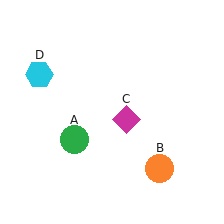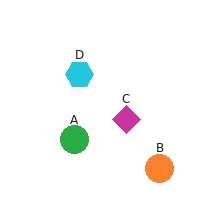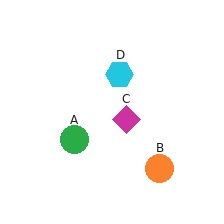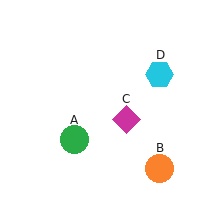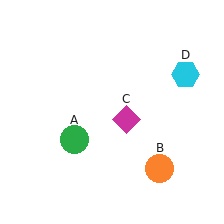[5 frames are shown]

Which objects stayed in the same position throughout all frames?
Green circle (object A) and orange circle (object B) and magenta diamond (object C) remained stationary.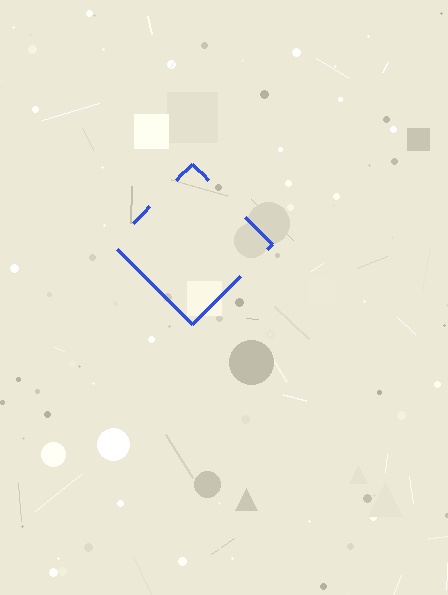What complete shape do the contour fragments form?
The contour fragments form a diamond.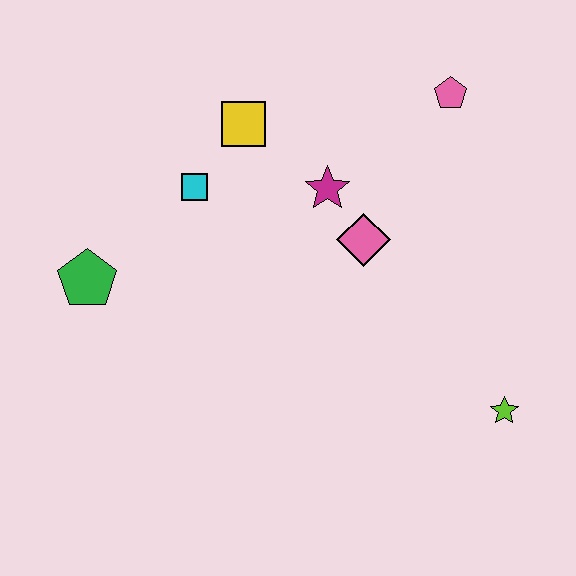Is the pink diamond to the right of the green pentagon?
Yes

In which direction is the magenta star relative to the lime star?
The magenta star is above the lime star.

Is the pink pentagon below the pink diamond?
No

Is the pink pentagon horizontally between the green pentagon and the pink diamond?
No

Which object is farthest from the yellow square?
The lime star is farthest from the yellow square.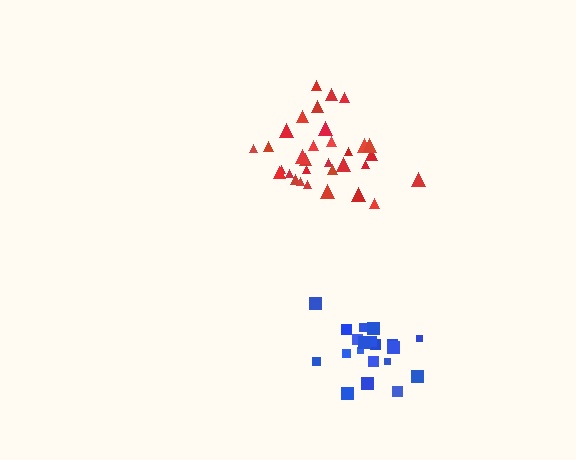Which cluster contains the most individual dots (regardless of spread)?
Red (32).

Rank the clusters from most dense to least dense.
blue, red.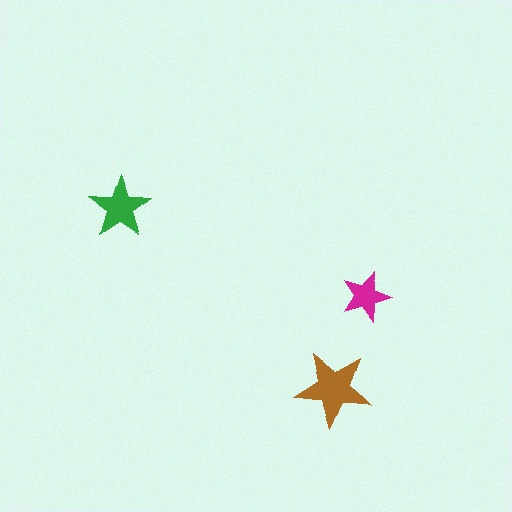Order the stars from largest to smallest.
the brown one, the green one, the magenta one.